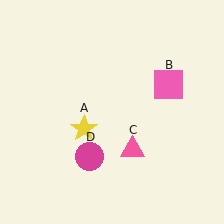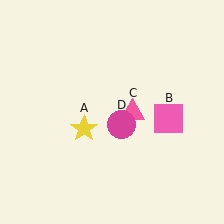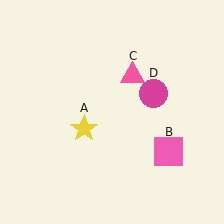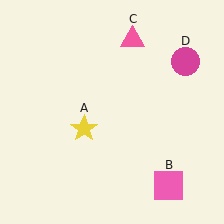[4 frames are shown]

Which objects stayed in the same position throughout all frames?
Yellow star (object A) remained stationary.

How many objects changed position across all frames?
3 objects changed position: pink square (object B), pink triangle (object C), magenta circle (object D).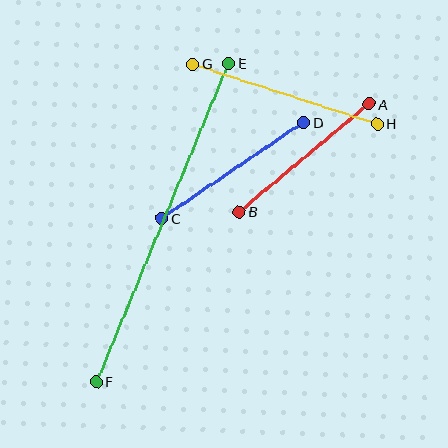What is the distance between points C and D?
The distance is approximately 171 pixels.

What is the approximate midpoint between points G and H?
The midpoint is at approximately (285, 94) pixels.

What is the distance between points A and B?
The distance is approximately 169 pixels.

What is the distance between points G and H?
The distance is approximately 193 pixels.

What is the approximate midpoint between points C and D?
The midpoint is at approximately (233, 171) pixels.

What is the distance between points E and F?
The distance is approximately 345 pixels.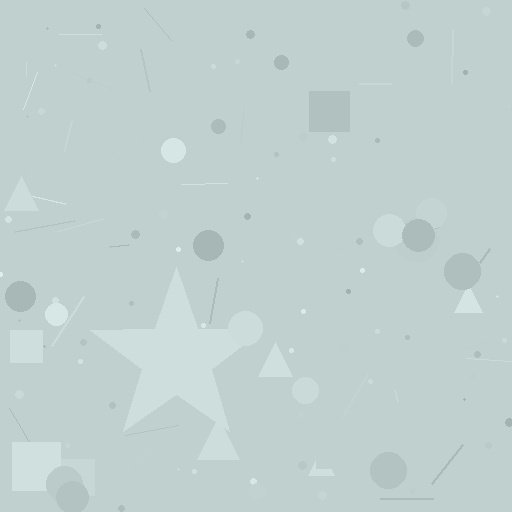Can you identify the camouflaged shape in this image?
The camouflaged shape is a star.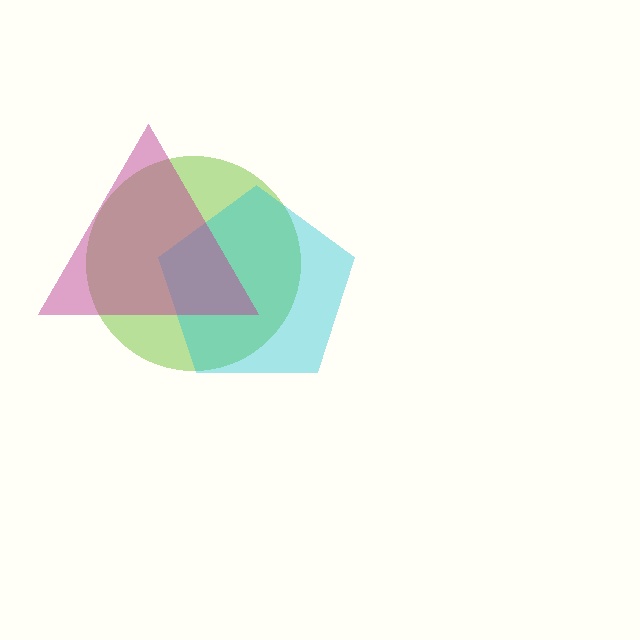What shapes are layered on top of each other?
The layered shapes are: a lime circle, a cyan pentagon, a magenta triangle.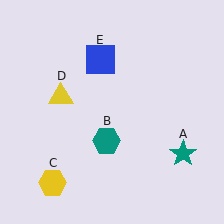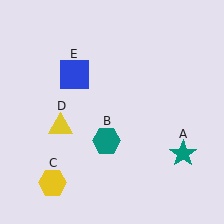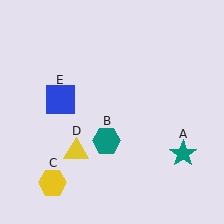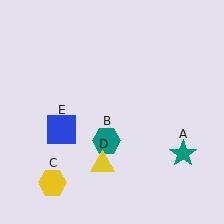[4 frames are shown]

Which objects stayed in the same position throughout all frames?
Teal star (object A) and teal hexagon (object B) and yellow hexagon (object C) remained stationary.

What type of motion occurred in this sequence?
The yellow triangle (object D), blue square (object E) rotated counterclockwise around the center of the scene.